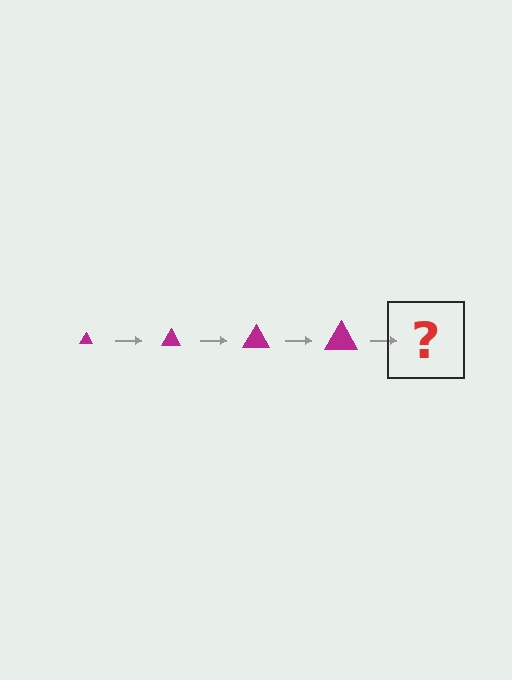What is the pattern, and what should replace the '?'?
The pattern is that the triangle gets progressively larger each step. The '?' should be a magenta triangle, larger than the previous one.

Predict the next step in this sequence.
The next step is a magenta triangle, larger than the previous one.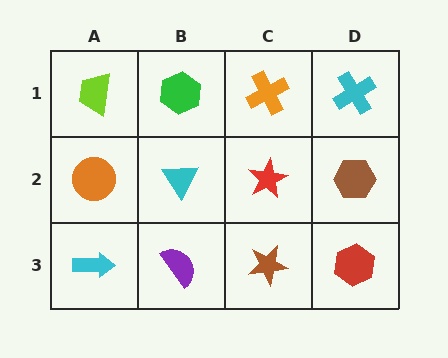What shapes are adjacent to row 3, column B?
A cyan triangle (row 2, column B), a cyan arrow (row 3, column A), a brown star (row 3, column C).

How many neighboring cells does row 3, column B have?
3.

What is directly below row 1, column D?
A brown hexagon.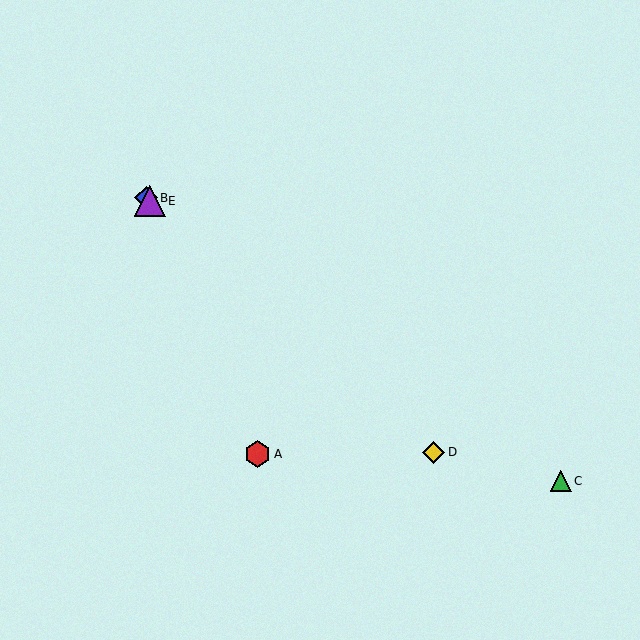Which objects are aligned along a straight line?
Objects B, D, E are aligned along a straight line.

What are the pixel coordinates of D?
Object D is at (434, 452).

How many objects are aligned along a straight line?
3 objects (B, D, E) are aligned along a straight line.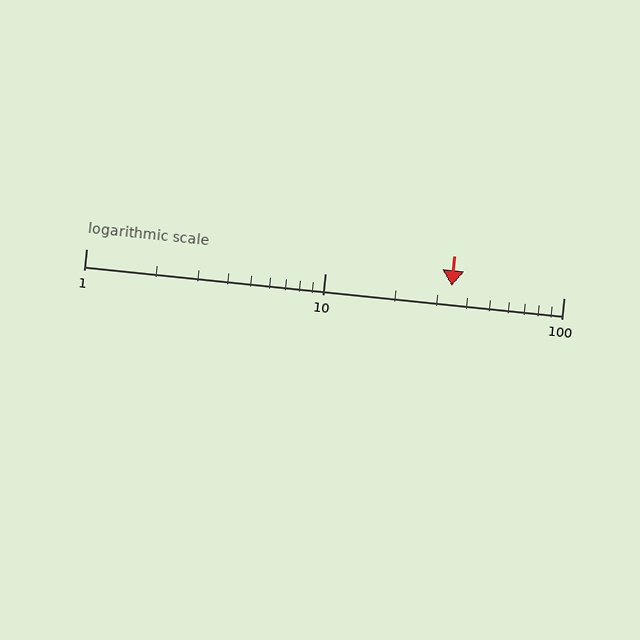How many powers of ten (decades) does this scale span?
The scale spans 2 decades, from 1 to 100.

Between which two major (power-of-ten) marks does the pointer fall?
The pointer is between 10 and 100.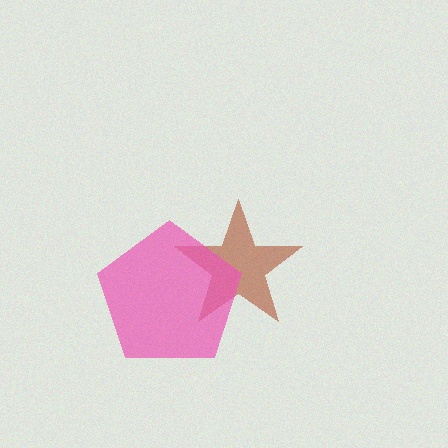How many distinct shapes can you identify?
There are 2 distinct shapes: a brown star, a pink pentagon.